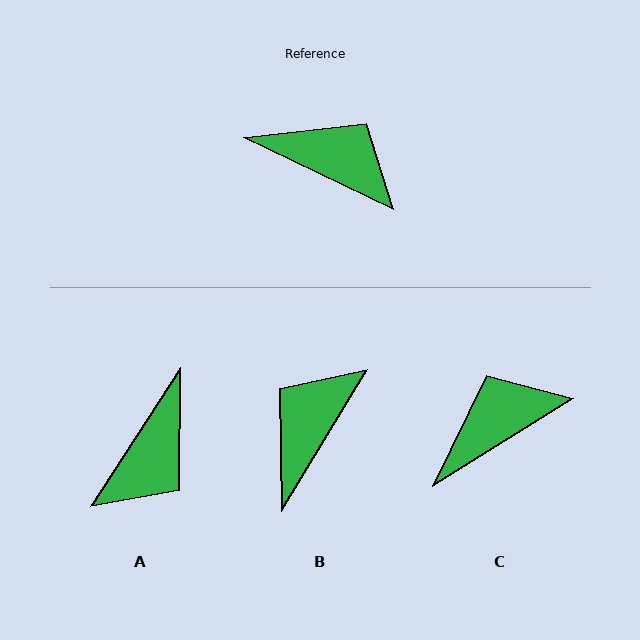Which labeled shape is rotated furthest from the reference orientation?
A, about 97 degrees away.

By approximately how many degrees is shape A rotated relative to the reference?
Approximately 97 degrees clockwise.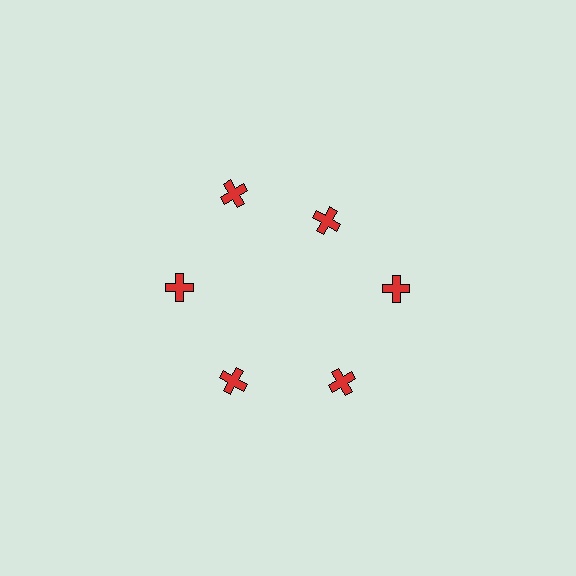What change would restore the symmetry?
The symmetry would be restored by moving it outward, back onto the ring so that all 6 crosses sit at equal angles and equal distance from the center.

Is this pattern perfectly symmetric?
No. The 6 red crosses are arranged in a ring, but one element near the 1 o'clock position is pulled inward toward the center, breaking the 6-fold rotational symmetry.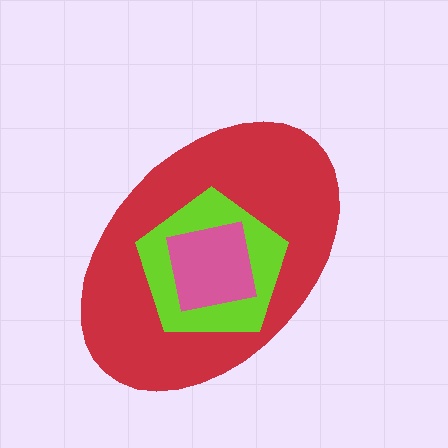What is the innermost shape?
The pink square.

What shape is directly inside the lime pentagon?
The pink square.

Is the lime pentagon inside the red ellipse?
Yes.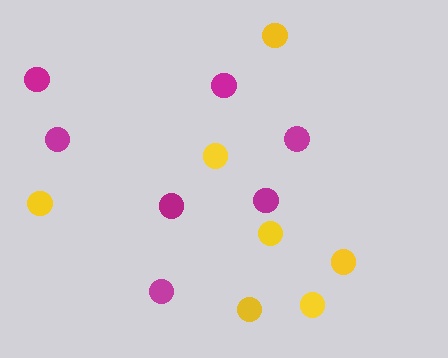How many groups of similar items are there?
There are 2 groups: one group of magenta circles (7) and one group of yellow circles (7).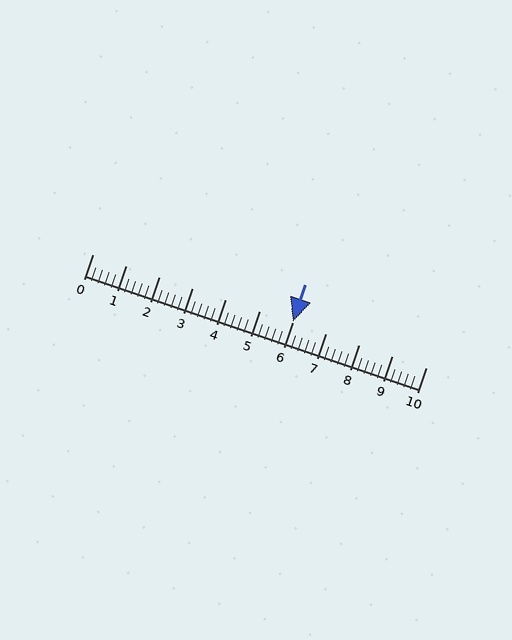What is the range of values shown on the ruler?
The ruler shows values from 0 to 10.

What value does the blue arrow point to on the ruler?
The blue arrow points to approximately 6.0.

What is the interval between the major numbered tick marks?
The major tick marks are spaced 1 units apart.